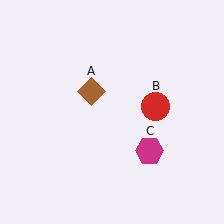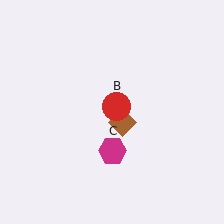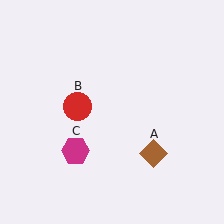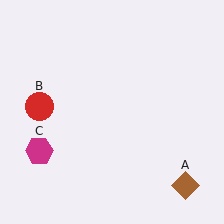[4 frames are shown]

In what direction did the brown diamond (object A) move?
The brown diamond (object A) moved down and to the right.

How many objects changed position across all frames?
3 objects changed position: brown diamond (object A), red circle (object B), magenta hexagon (object C).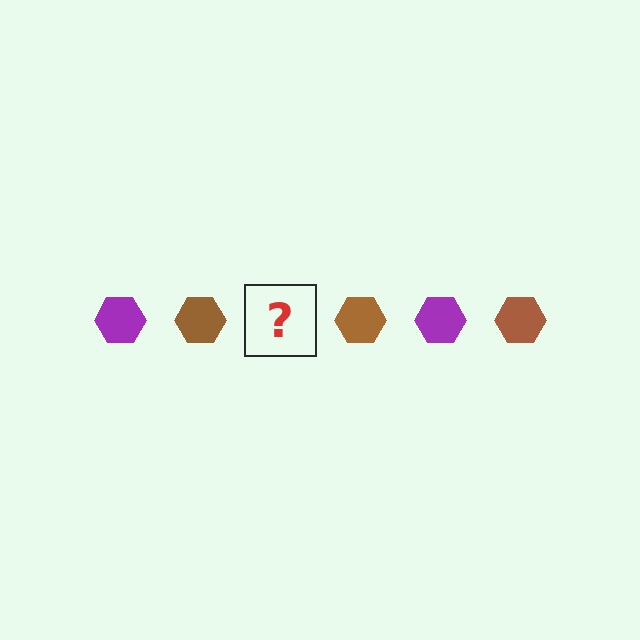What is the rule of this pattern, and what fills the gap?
The rule is that the pattern cycles through purple, brown hexagons. The gap should be filled with a purple hexagon.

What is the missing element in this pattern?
The missing element is a purple hexagon.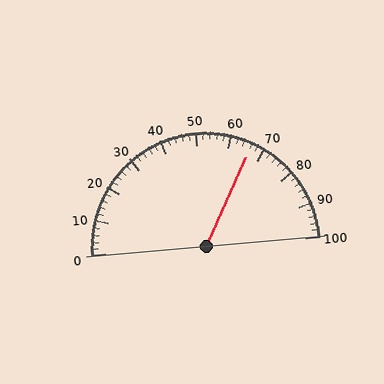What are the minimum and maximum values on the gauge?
The gauge ranges from 0 to 100.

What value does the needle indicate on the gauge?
The needle indicates approximately 66.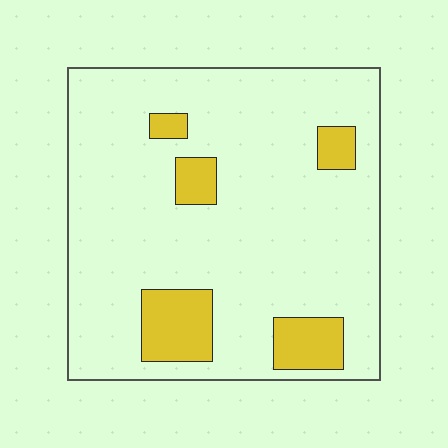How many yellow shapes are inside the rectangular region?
5.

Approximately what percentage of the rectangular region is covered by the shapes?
Approximately 15%.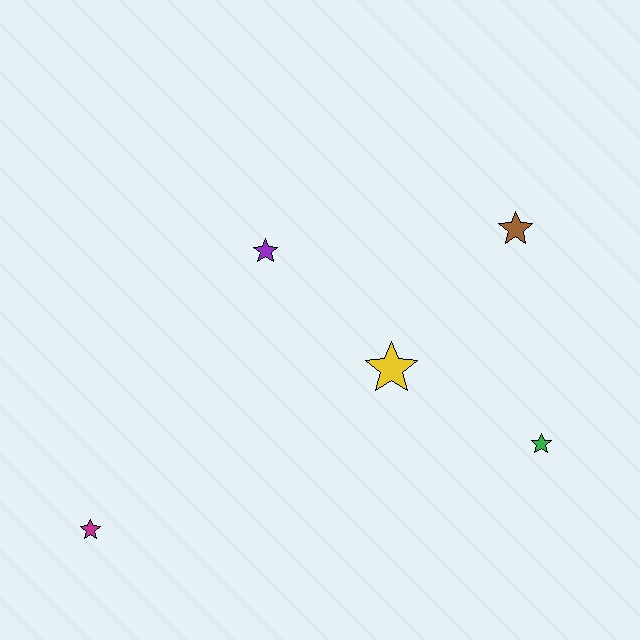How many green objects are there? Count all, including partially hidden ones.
There is 1 green object.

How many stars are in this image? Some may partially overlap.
There are 5 stars.